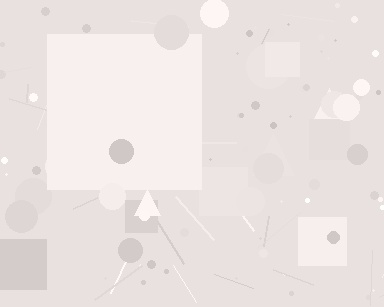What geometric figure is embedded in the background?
A square is embedded in the background.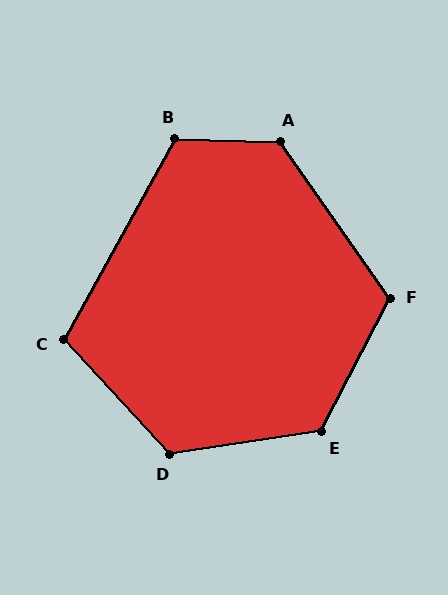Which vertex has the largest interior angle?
A, at approximately 126 degrees.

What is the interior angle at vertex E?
Approximately 125 degrees (obtuse).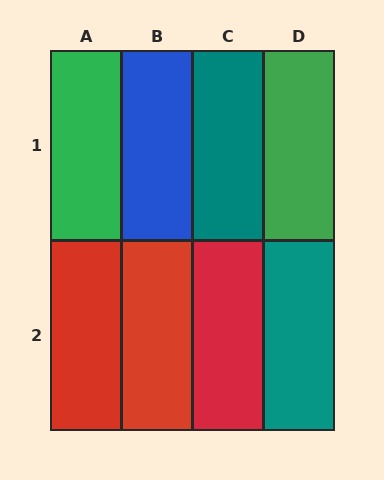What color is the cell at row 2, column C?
Red.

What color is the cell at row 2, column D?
Teal.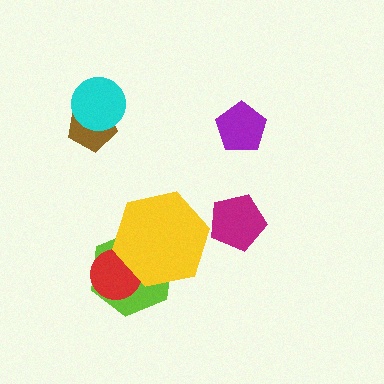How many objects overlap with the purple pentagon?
0 objects overlap with the purple pentagon.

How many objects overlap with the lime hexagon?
2 objects overlap with the lime hexagon.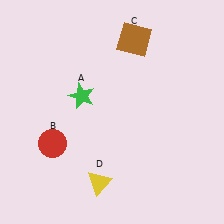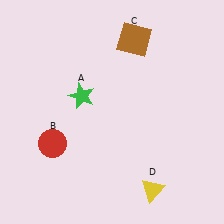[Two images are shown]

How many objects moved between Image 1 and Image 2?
1 object moved between the two images.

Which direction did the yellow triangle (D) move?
The yellow triangle (D) moved right.